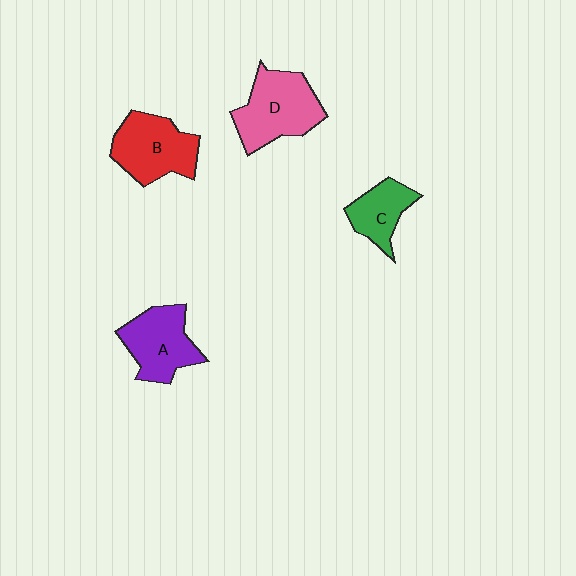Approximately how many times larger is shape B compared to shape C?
Approximately 1.5 times.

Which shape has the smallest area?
Shape C (green).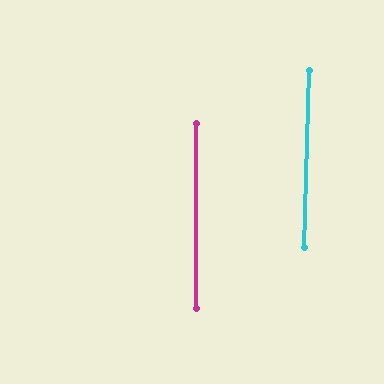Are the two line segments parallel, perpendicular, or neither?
Parallel — their directions differ by only 1.7°.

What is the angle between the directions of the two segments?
Approximately 2 degrees.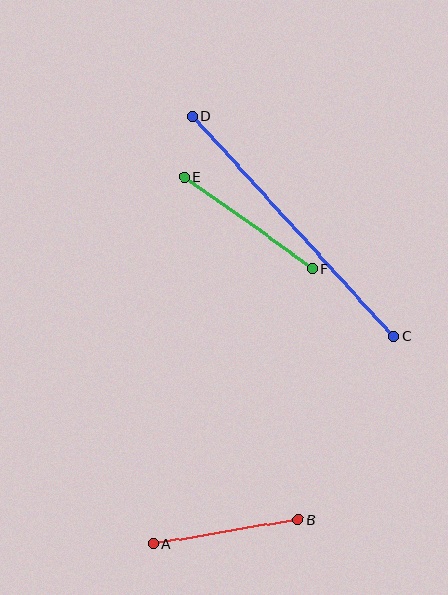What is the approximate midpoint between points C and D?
The midpoint is at approximately (293, 226) pixels.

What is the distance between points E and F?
The distance is approximately 157 pixels.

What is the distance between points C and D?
The distance is approximately 298 pixels.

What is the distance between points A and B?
The distance is approximately 147 pixels.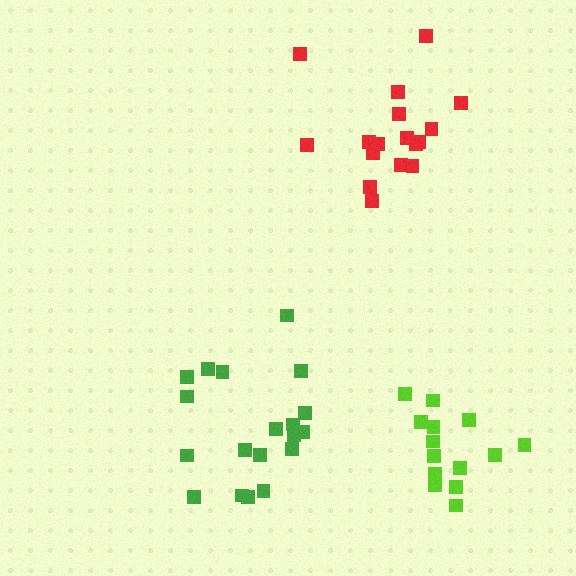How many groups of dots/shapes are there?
There are 3 groups.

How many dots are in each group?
Group 1: 17 dots, Group 2: 19 dots, Group 3: 14 dots (50 total).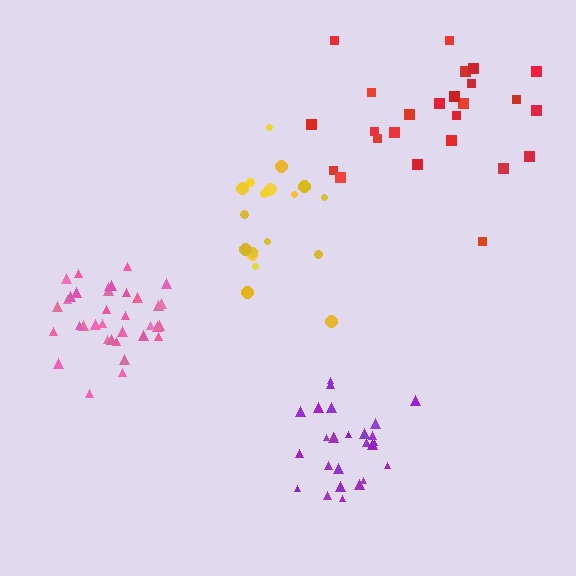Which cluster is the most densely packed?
Pink.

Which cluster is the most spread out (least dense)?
Red.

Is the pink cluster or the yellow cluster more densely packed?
Pink.